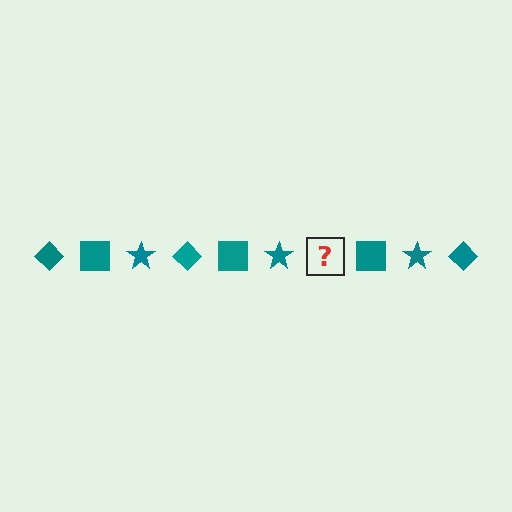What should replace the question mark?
The question mark should be replaced with a teal diamond.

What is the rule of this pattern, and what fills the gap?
The rule is that the pattern cycles through diamond, square, star shapes in teal. The gap should be filled with a teal diamond.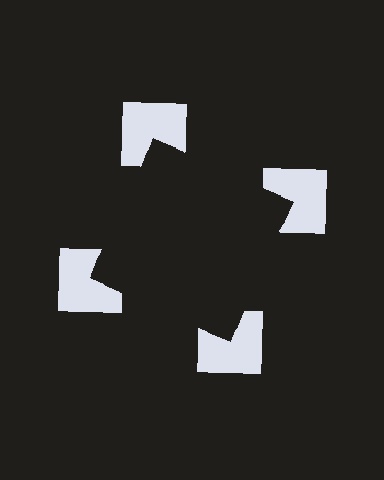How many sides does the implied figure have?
4 sides.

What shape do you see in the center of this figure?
An illusory square — its edges are inferred from the aligned wedge cuts in the notched squares, not physically drawn.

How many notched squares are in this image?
There are 4 — one at each vertex of the illusory square.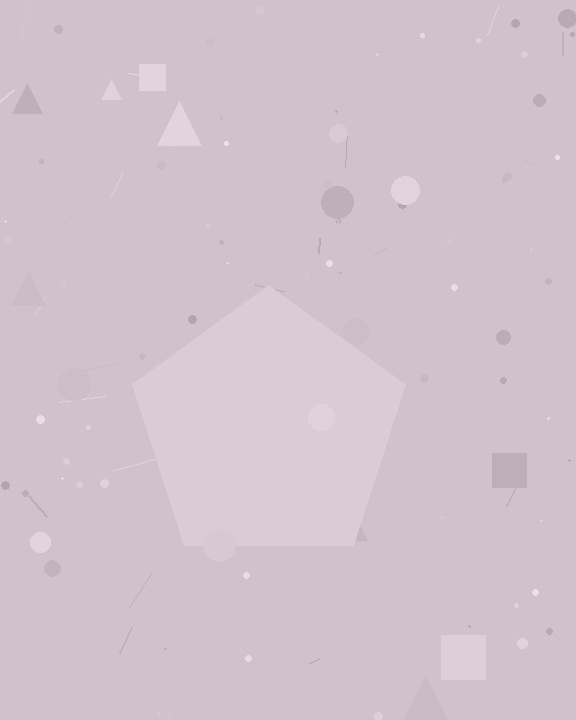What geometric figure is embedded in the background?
A pentagon is embedded in the background.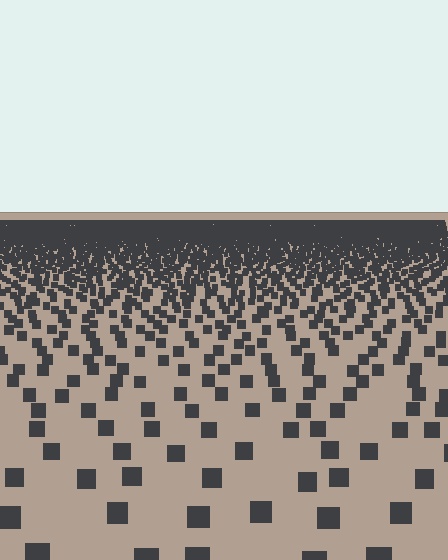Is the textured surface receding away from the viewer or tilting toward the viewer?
The surface is receding away from the viewer. Texture elements get smaller and denser toward the top.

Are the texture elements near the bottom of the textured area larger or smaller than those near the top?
Larger. Near the bottom, elements are closer to the viewer and appear at a bigger on-screen size.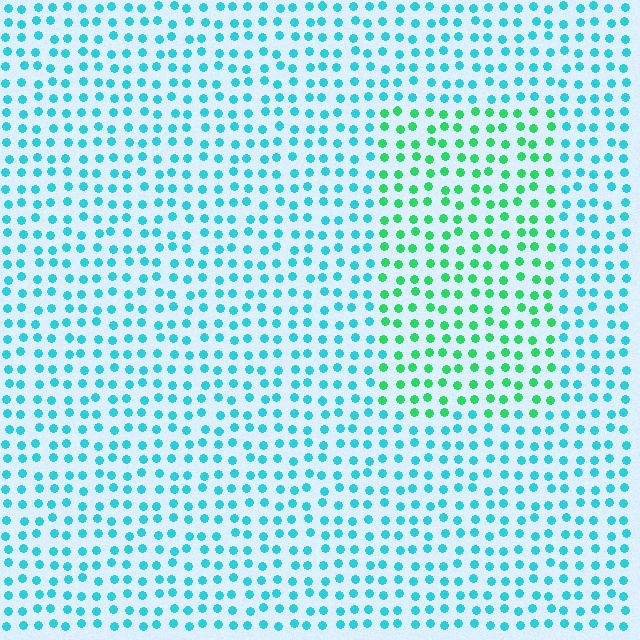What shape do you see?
I see a rectangle.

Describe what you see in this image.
The image is filled with small cyan elements in a uniform arrangement. A rectangle-shaped region is visible where the elements are tinted to a slightly different hue, forming a subtle color boundary.